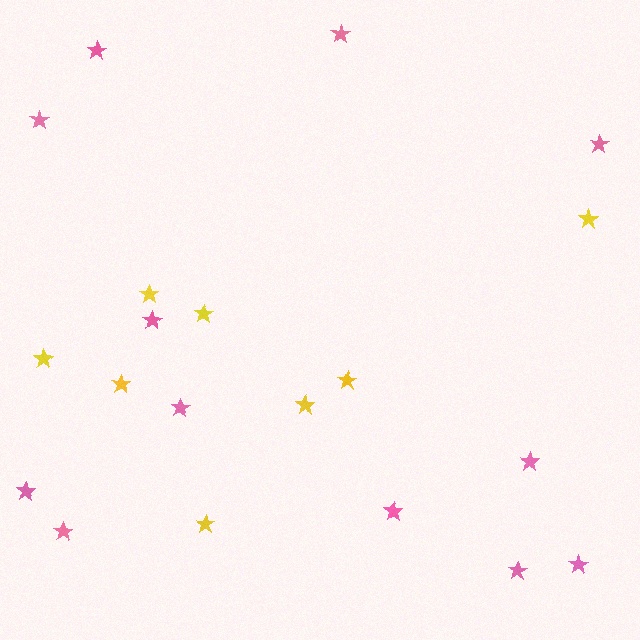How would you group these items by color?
There are 2 groups: one group of pink stars (12) and one group of yellow stars (8).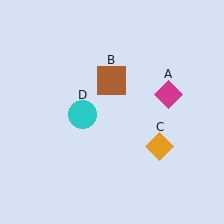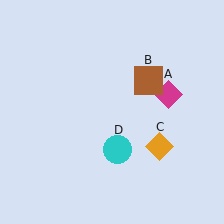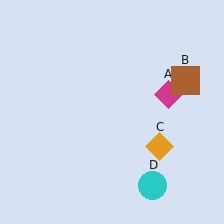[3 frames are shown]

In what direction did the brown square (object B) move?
The brown square (object B) moved right.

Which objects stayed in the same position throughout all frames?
Magenta diamond (object A) and orange diamond (object C) remained stationary.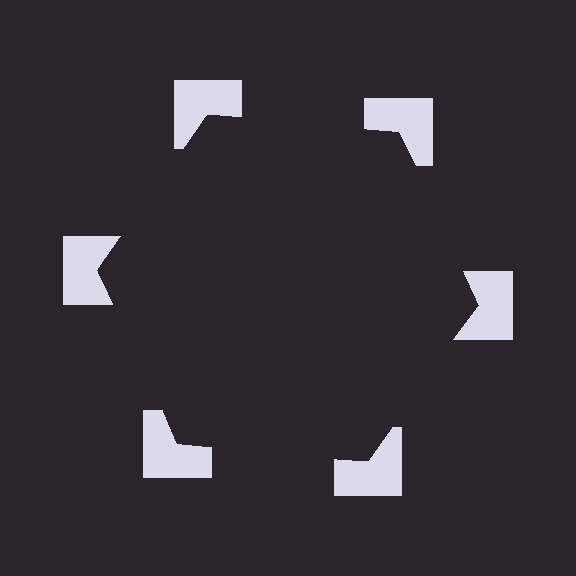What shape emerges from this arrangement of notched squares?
An illusory hexagon — its edges are inferred from the aligned wedge cuts in the notched squares, not physically drawn.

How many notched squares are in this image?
There are 6 — one at each vertex of the illusory hexagon.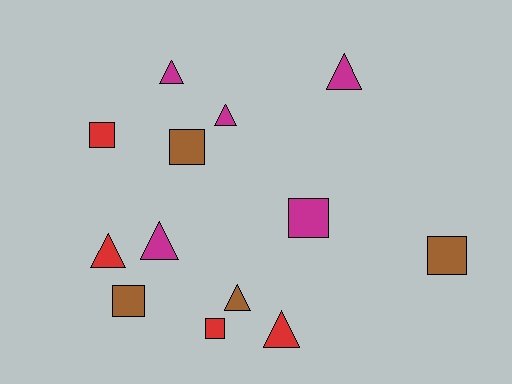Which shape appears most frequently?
Triangle, with 7 objects.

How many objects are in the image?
There are 13 objects.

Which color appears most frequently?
Magenta, with 5 objects.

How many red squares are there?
There are 2 red squares.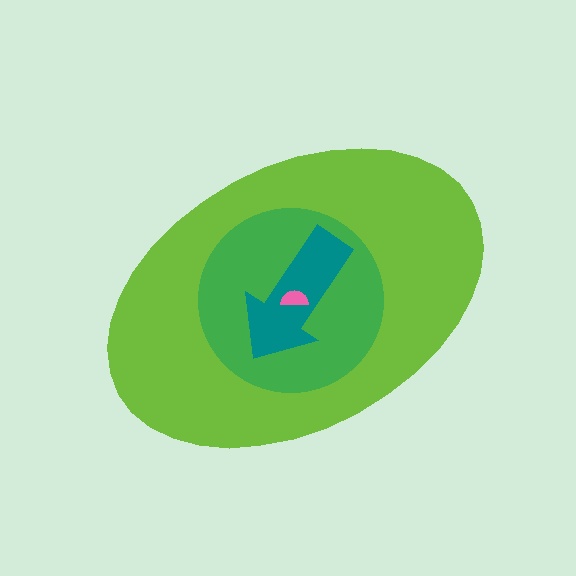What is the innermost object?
The pink semicircle.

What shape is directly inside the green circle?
The teal arrow.